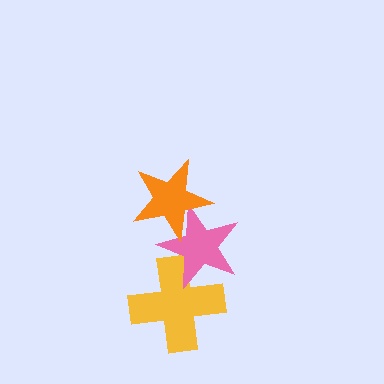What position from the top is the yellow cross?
The yellow cross is 3rd from the top.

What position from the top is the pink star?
The pink star is 2nd from the top.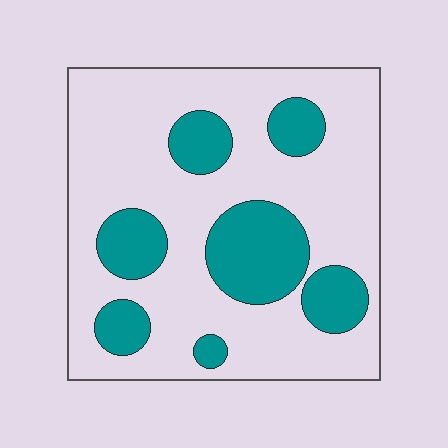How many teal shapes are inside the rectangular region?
7.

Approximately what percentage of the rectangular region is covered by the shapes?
Approximately 25%.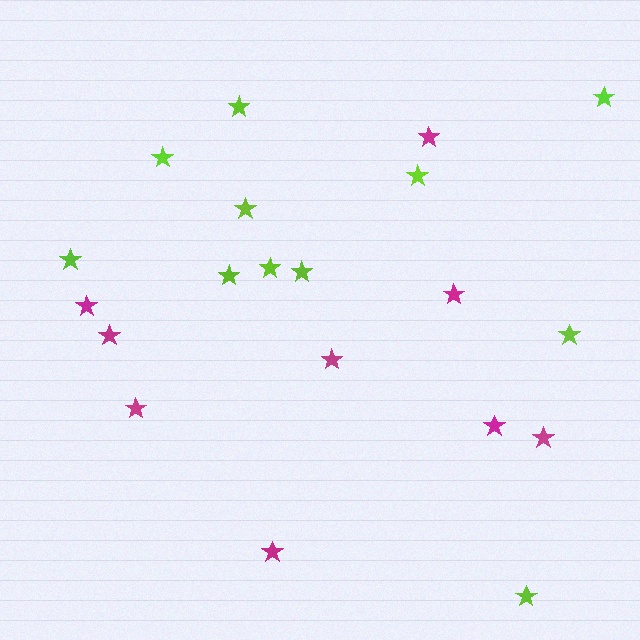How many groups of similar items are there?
There are 2 groups: one group of magenta stars (9) and one group of lime stars (11).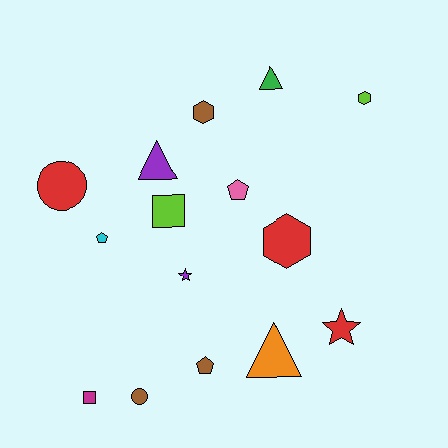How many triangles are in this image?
There are 3 triangles.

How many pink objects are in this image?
There is 1 pink object.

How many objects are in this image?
There are 15 objects.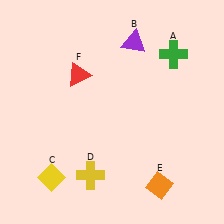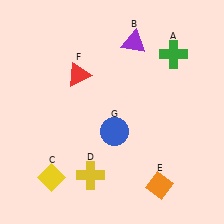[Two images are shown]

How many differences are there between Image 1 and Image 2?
There is 1 difference between the two images.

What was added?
A blue circle (G) was added in Image 2.